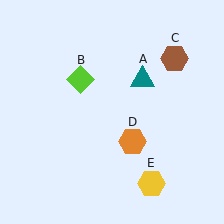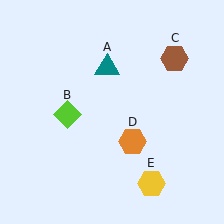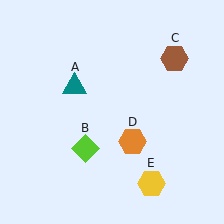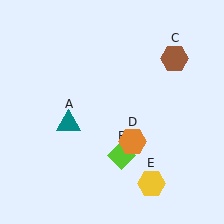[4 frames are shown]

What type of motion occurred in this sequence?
The teal triangle (object A), lime diamond (object B) rotated counterclockwise around the center of the scene.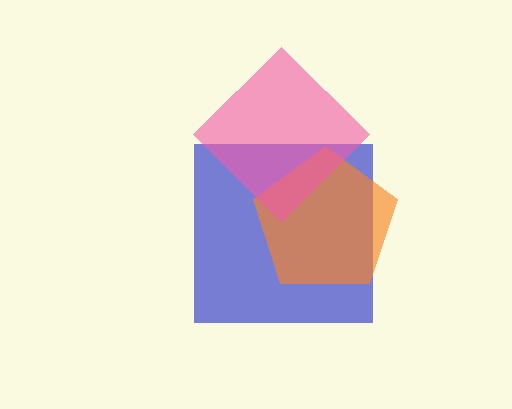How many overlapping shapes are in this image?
There are 3 overlapping shapes in the image.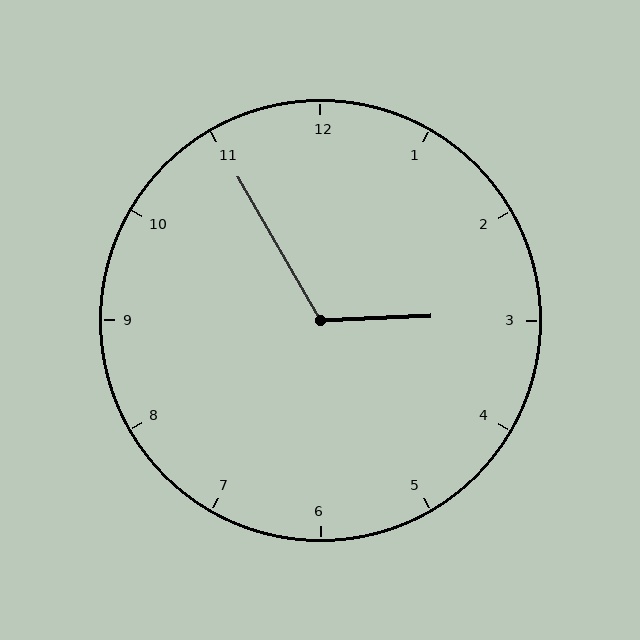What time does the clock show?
2:55.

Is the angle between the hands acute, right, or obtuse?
It is obtuse.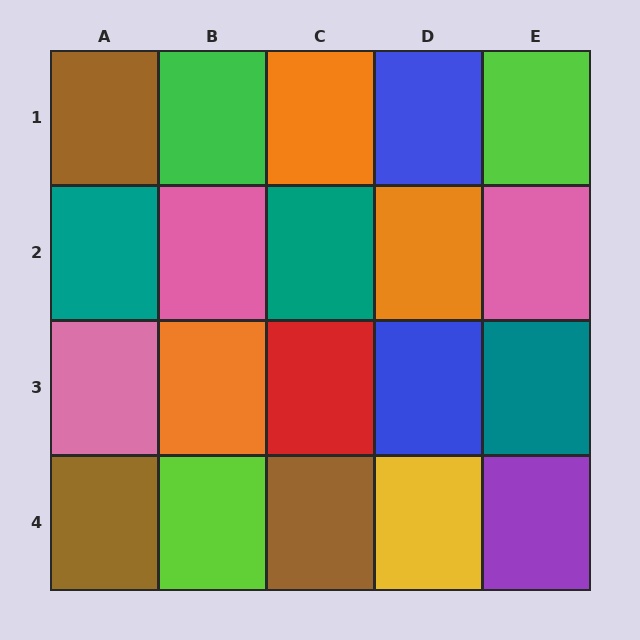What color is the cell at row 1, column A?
Brown.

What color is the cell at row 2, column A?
Teal.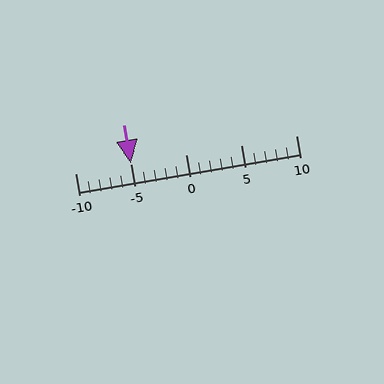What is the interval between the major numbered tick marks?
The major tick marks are spaced 5 units apart.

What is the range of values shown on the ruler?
The ruler shows values from -10 to 10.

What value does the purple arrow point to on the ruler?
The purple arrow points to approximately -5.